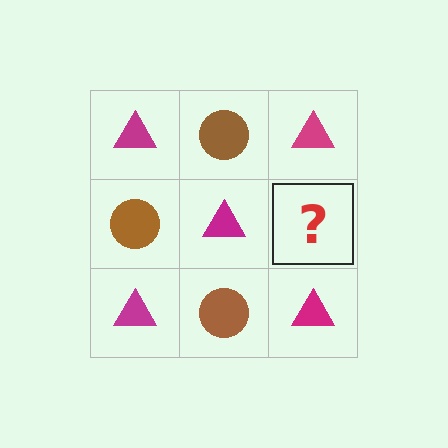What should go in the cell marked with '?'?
The missing cell should contain a brown circle.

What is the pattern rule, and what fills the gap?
The rule is that it alternates magenta triangle and brown circle in a checkerboard pattern. The gap should be filled with a brown circle.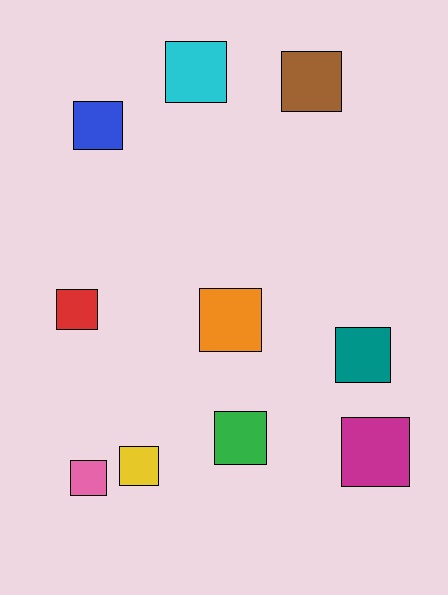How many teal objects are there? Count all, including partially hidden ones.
There is 1 teal object.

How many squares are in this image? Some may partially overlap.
There are 10 squares.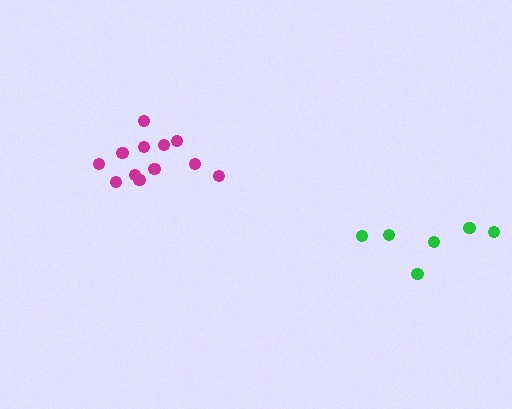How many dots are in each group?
Group 1: 6 dots, Group 2: 12 dots (18 total).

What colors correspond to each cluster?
The clusters are colored: green, magenta.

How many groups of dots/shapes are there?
There are 2 groups.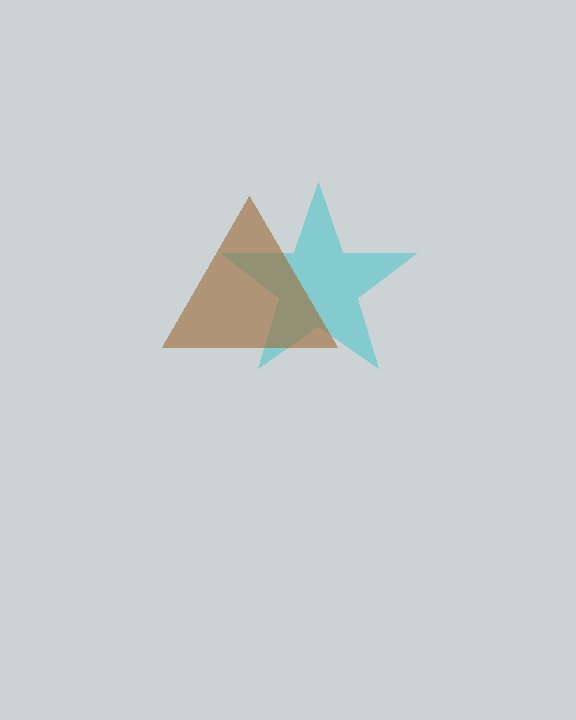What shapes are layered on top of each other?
The layered shapes are: a cyan star, a brown triangle.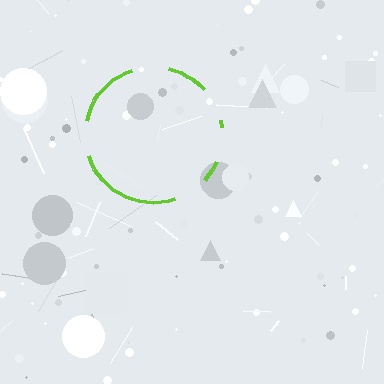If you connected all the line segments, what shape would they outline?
They would outline a circle.